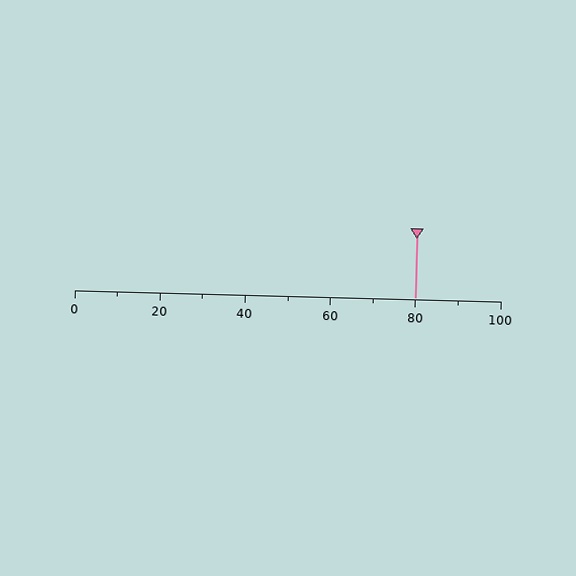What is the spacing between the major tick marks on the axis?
The major ticks are spaced 20 apart.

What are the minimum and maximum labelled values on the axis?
The axis runs from 0 to 100.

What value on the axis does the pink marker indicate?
The marker indicates approximately 80.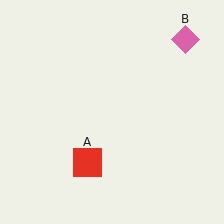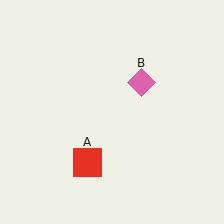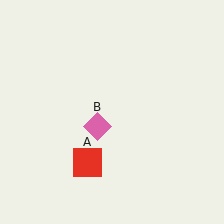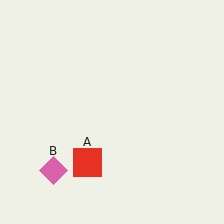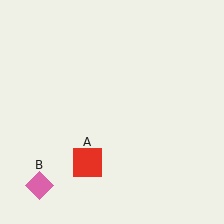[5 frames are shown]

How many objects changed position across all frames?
1 object changed position: pink diamond (object B).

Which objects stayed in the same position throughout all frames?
Red square (object A) remained stationary.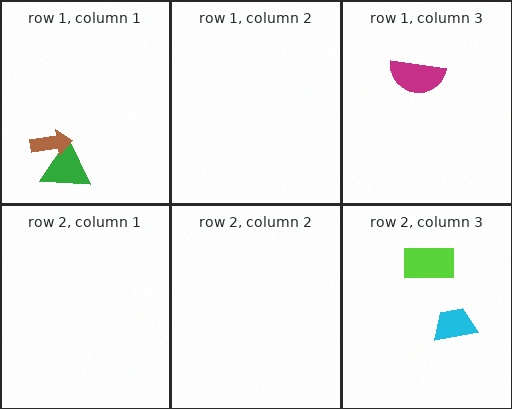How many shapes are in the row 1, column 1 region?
2.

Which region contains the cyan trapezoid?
The row 2, column 3 region.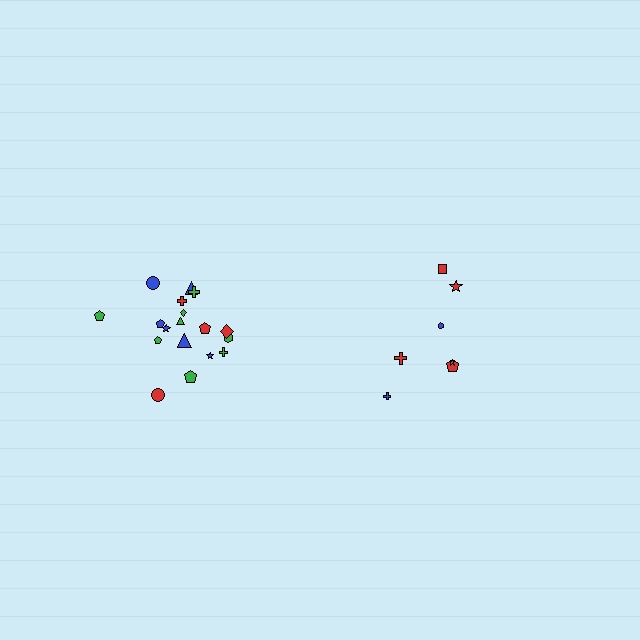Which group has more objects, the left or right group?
The left group.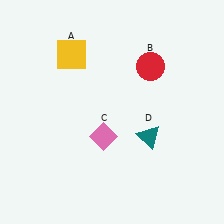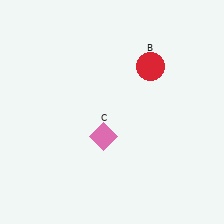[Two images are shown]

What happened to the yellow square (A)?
The yellow square (A) was removed in Image 2. It was in the top-left area of Image 1.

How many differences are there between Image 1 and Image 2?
There are 2 differences between the two images.